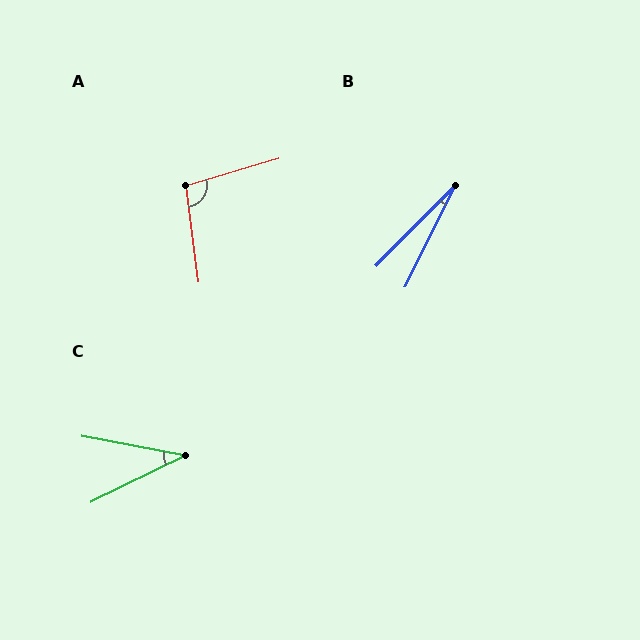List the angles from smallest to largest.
B (18°), C (37°), A (99°).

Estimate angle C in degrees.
Approximately 37 degrees.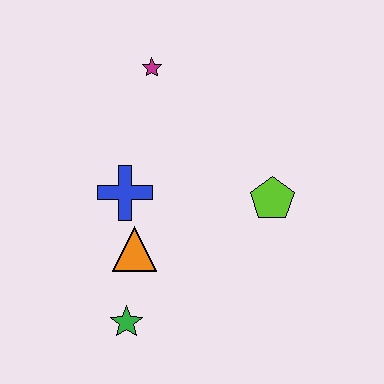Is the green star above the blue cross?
No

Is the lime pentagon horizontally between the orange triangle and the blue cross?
No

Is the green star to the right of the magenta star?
No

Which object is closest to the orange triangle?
The blue cross is closest to the orange triangle.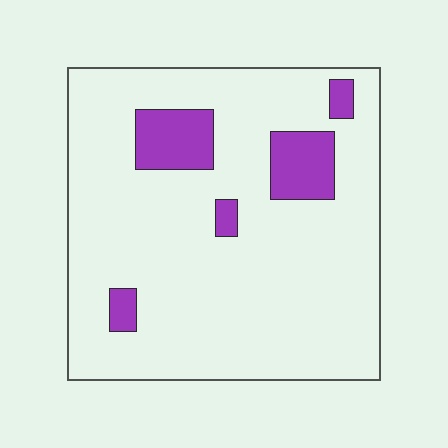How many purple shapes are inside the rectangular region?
5.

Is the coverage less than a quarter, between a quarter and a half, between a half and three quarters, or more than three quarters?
Less than a quarter.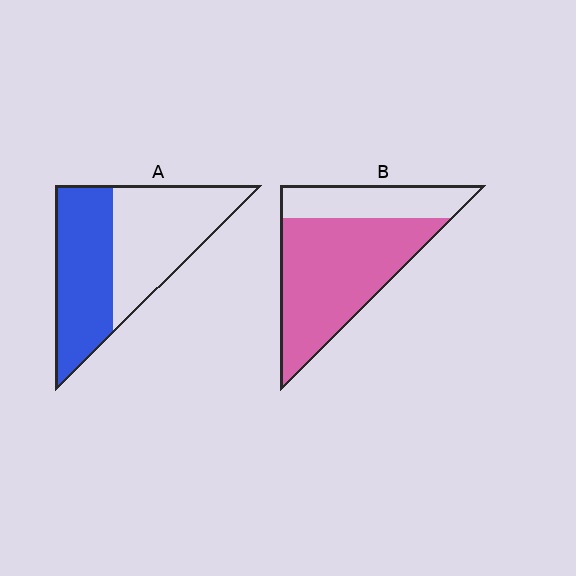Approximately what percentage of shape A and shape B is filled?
A is approximately 50% and B is approximately 70%.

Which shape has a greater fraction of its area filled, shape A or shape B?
Shape B.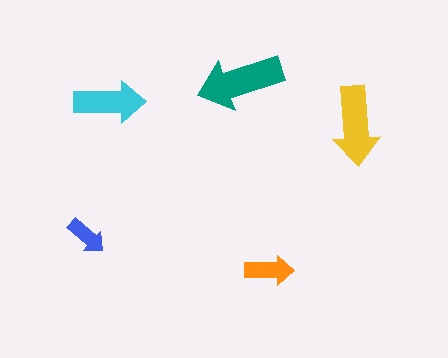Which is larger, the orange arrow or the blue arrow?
The orange one.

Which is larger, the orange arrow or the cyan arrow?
The cyan one.